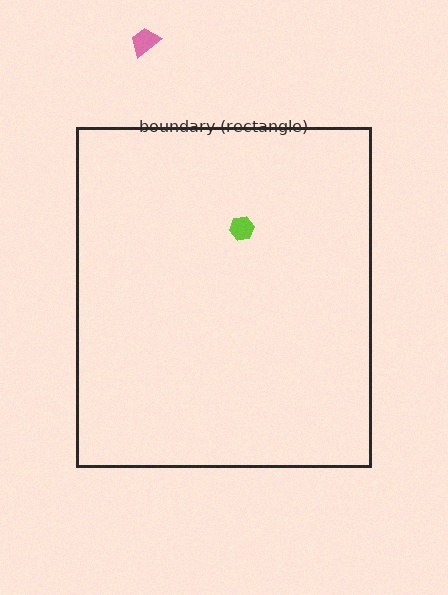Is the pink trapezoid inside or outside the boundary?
Outside.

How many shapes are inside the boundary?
1 inside, 1 outside.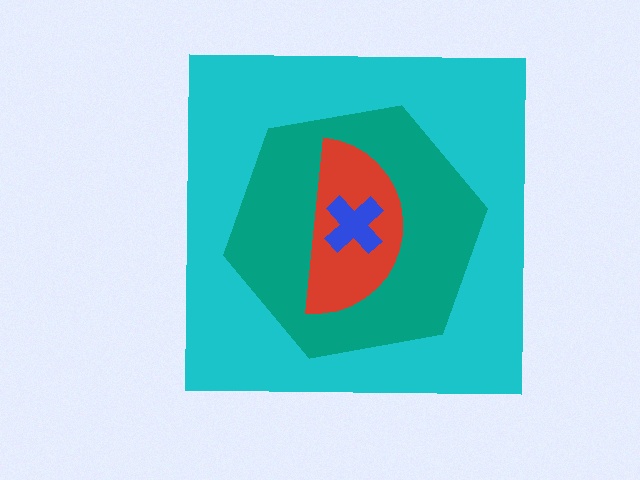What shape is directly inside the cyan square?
The teal hexagon.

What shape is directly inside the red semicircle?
The blue cross.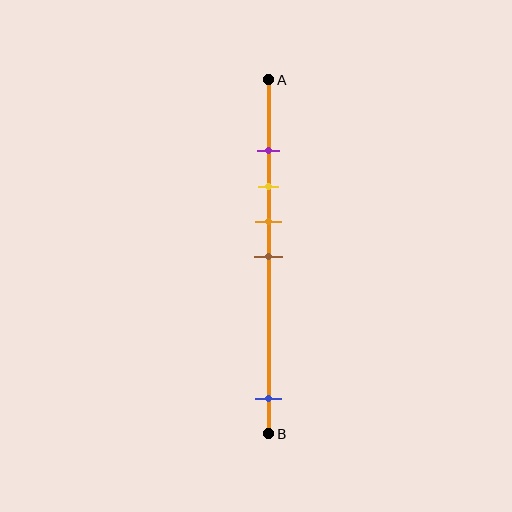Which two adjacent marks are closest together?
The purple and yellow marks are the closest adjacent pair.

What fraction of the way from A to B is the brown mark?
The brown mark is approximately 50% (0.5) of the way from A to B.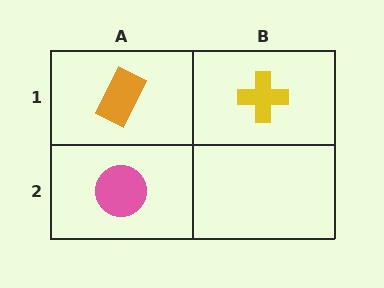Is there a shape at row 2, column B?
No, that cell is empty.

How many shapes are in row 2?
1 shape.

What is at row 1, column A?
An orange rectangle.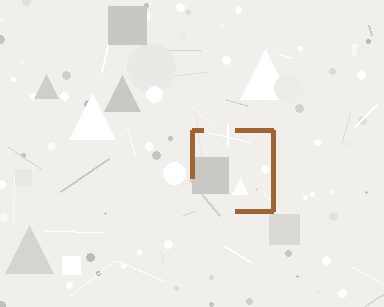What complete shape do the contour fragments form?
The contour fragments form a square.